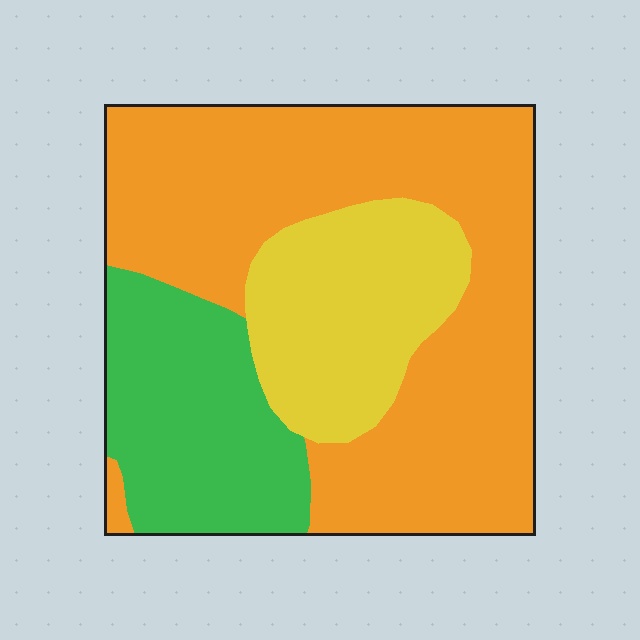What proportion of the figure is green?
Green covers about 20% of the figure.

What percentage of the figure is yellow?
Yellow takes up about one fifth (1/5) of the figure.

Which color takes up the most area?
Orange, at roughly 55%.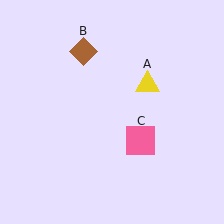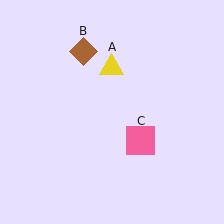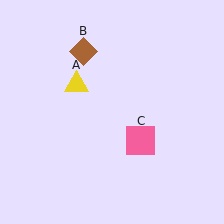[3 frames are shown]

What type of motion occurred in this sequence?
The yellow triangle (object A) rotated counterclockwise around the center of the scene.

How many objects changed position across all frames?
1 object changed position: yellow triangle (object A).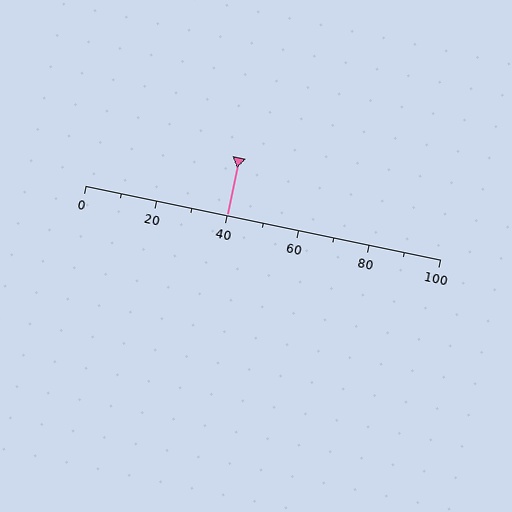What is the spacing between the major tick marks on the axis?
The major ticks are spaced 20 apart.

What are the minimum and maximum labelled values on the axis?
The axis runs from 0 to 100.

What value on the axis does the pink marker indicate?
The marker indicates approximately 40.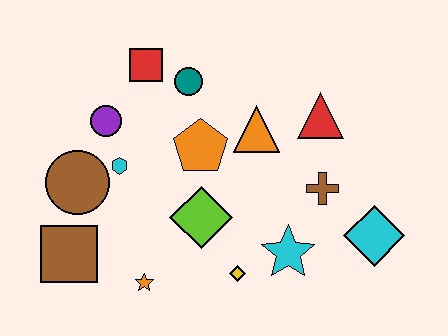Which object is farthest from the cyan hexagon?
The cyan diamond is farthest from the cyan hexagon.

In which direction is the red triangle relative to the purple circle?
The red triangle is to the right of the purple circle.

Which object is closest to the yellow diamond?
The cyan star is closest to the yellow diamond.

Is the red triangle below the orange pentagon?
No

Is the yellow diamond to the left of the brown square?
No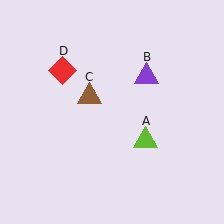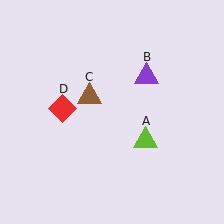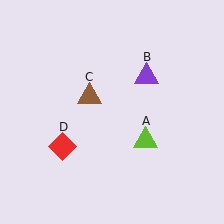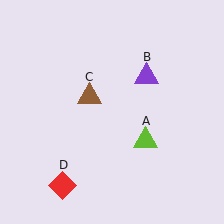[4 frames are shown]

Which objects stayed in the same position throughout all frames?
Lime triangle (object A) and purple triangle (object B) and brown triangle (object C) remained stationary.